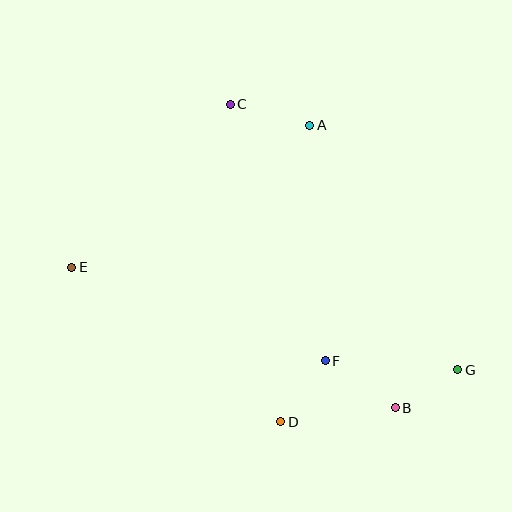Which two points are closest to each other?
Points B and G are closest to each other.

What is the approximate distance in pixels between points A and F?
The distance between A and F is approximately 236 pixels.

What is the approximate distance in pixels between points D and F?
The distance between D and F is approximately 75 pixels.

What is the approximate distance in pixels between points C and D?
The distance between C and D is approximately 322 pixels.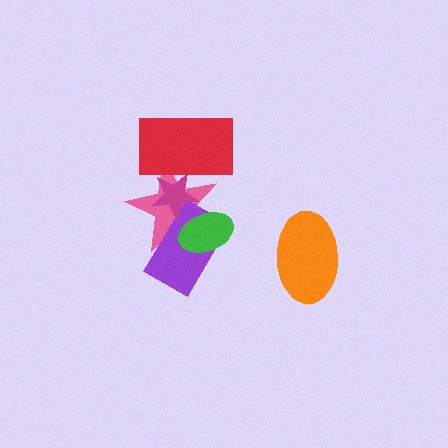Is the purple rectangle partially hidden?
Yes, it is partially covered by another shape.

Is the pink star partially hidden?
Yes, it is partially covered by another shape.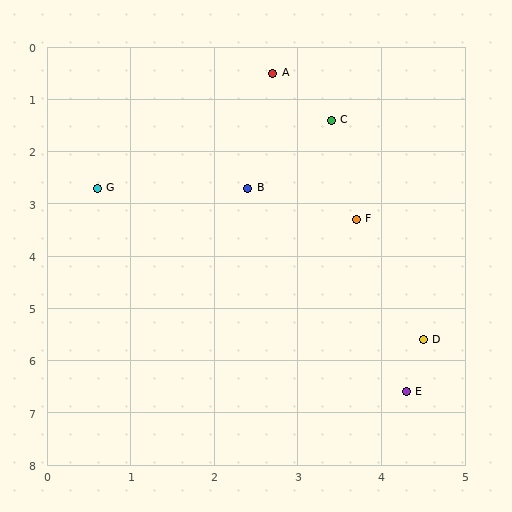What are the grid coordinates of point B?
Point B is at approximately (2.4, 2.7).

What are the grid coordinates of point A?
Point A is at approximately (2.7, 0.5).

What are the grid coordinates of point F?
Point F is at approximately (3.7, 3.3).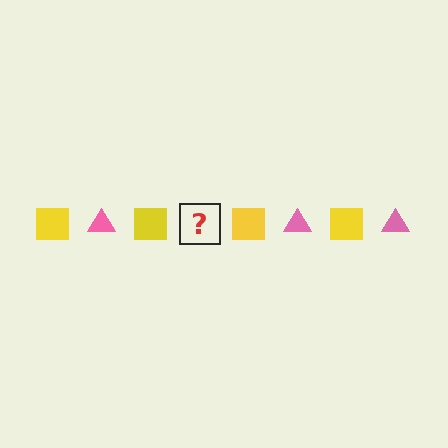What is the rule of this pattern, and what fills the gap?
The rule is that the pattern alternates between yellow square and pink triangle. The gap should be filled with a pink triangle.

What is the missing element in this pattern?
The missing element is a pink triangle.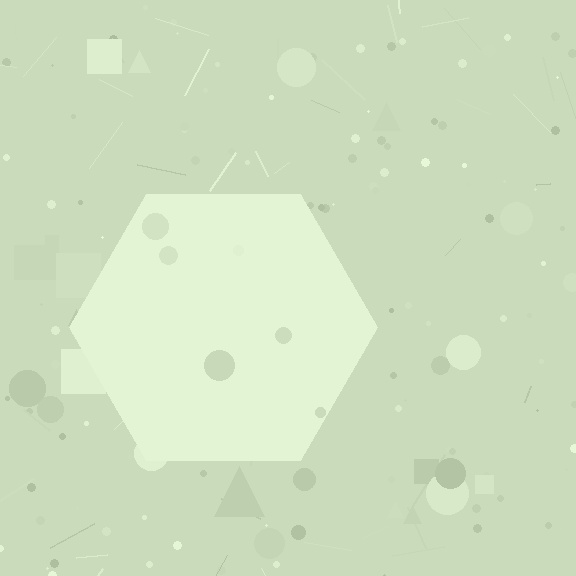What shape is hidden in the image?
A hexagon is hidden in the image.